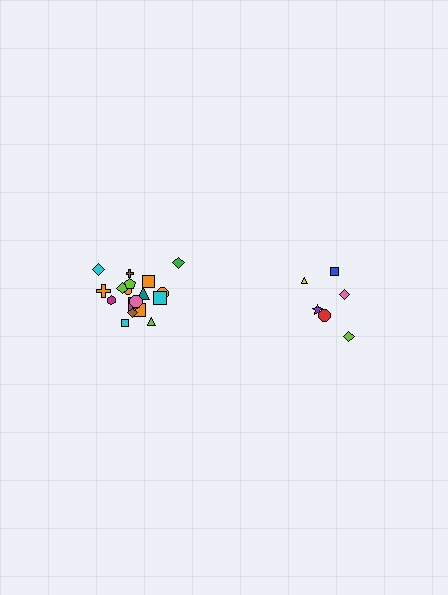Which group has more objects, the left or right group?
The left group.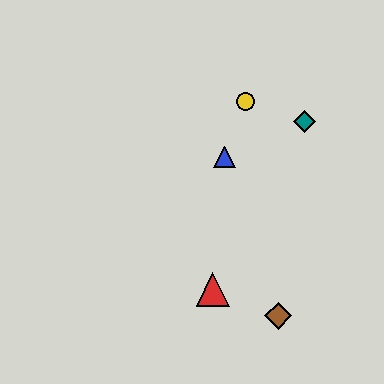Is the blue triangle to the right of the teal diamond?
No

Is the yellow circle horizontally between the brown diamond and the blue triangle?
Yes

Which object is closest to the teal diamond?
The yellow circle is closest to the teal diamond.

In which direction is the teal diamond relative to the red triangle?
The teal diamond is above the red triangle.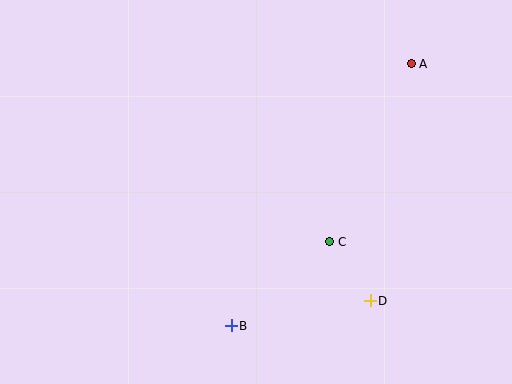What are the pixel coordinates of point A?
Point A is at (411, 64).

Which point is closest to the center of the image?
Point C at (330, 242) is closest to the center.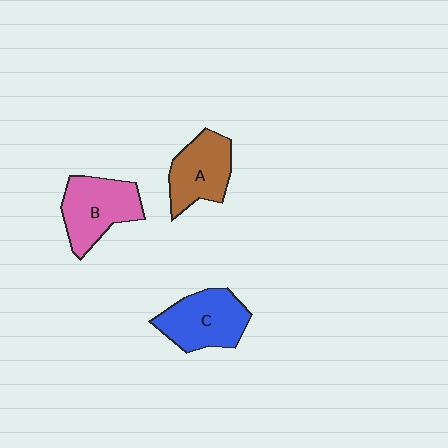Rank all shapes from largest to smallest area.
From largest to smallest: B (pink), C (blue), A (brown).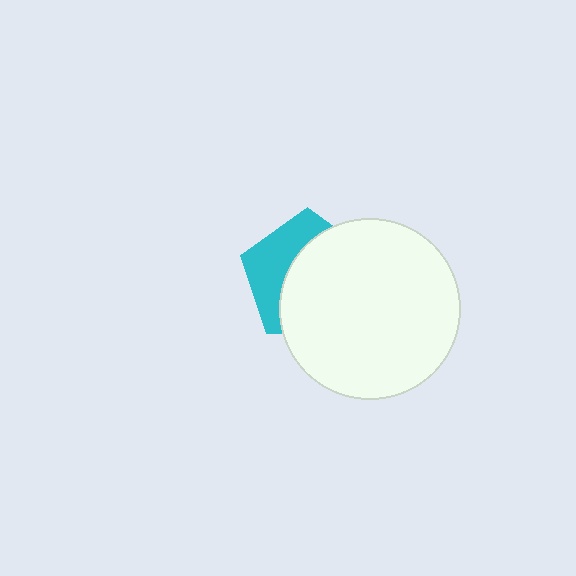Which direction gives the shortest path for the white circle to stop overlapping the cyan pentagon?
Moving right gives the shortest separation.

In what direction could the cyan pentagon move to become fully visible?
The cyan pentagon could move left. That would shift it out from behind the white circle entirely.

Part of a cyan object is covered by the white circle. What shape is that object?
It is a pentagon.